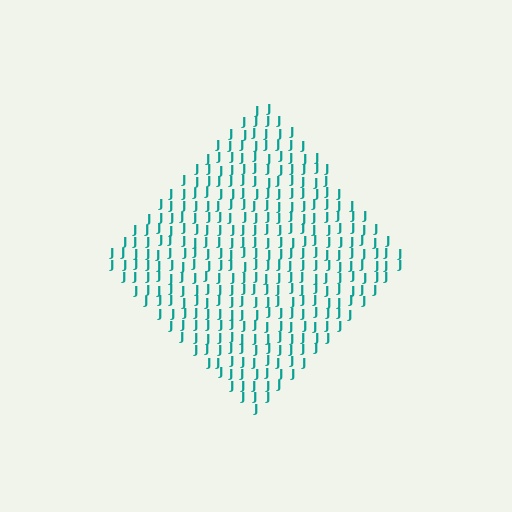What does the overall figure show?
The overall figure shows a diamond.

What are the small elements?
The small elements are letter J's.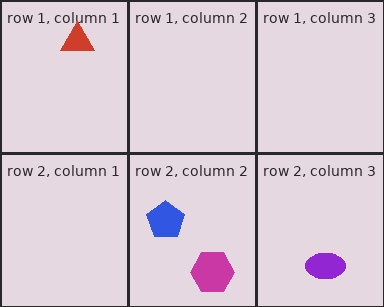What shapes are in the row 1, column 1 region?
The red triangle.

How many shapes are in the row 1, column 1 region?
1.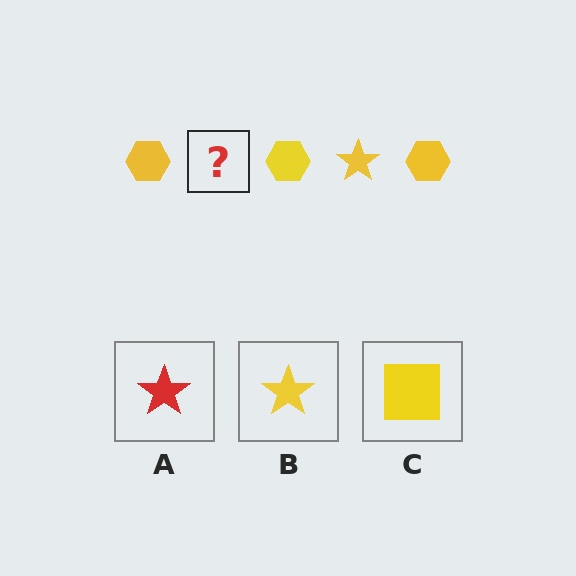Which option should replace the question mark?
Option B.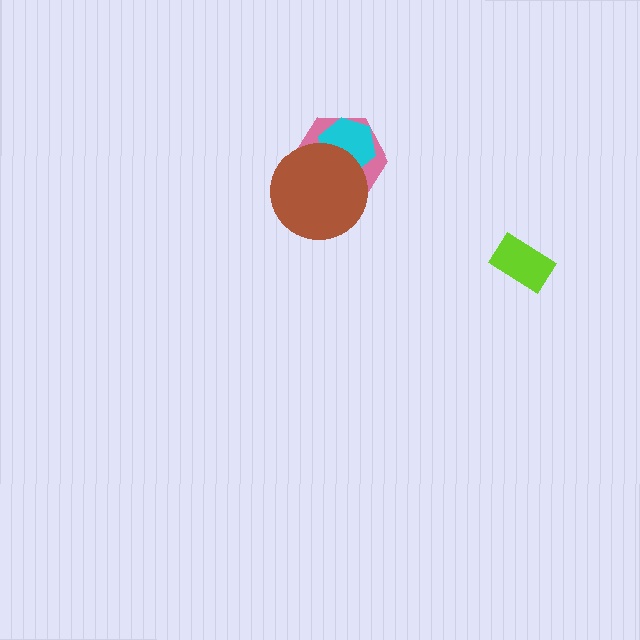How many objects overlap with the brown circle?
2 objects overlap with the brown circle.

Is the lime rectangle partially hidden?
No, no other shape covers it.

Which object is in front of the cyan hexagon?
The brown circle is in front of the cyan hexagon.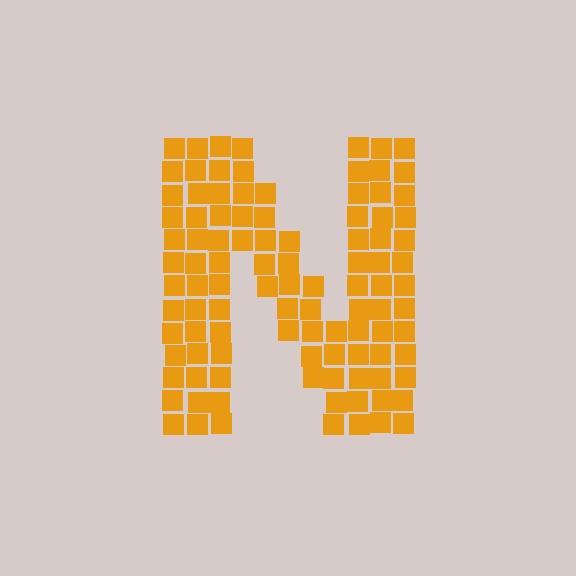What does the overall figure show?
The overall figure shows the letter N.